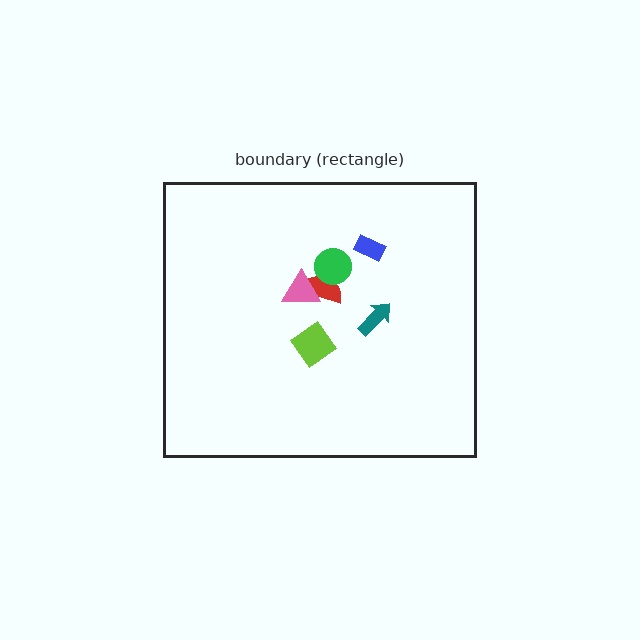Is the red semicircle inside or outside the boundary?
Inside.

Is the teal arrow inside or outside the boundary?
Inside.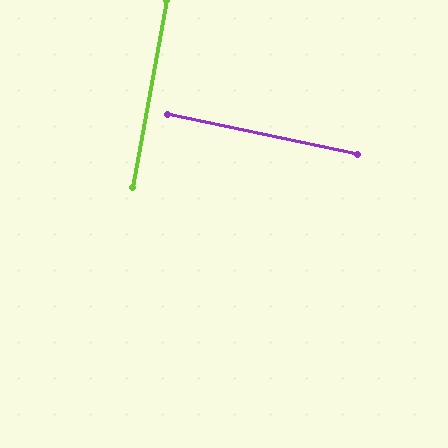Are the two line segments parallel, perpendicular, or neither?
Perpendicular — they meet at approximately 88°.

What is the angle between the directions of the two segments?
Approximately 88 degrees.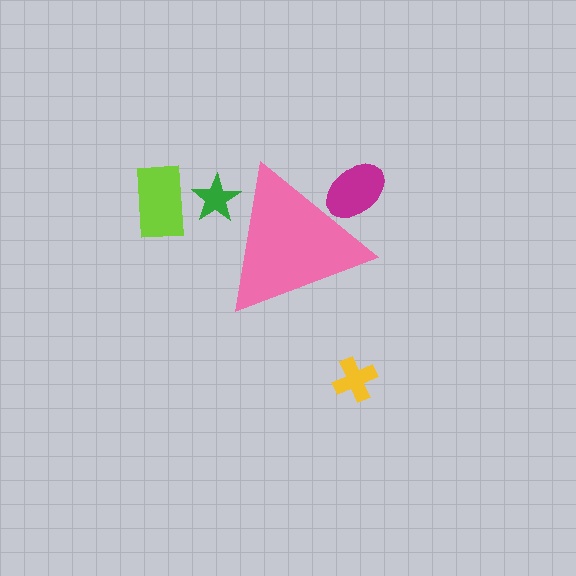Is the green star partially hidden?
Yes, the green star is partially hidden behind the pink triangle.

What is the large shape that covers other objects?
A pink triangle.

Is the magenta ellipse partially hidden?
Yes, the magenta ellipse is partially hidden behind the pink triangle.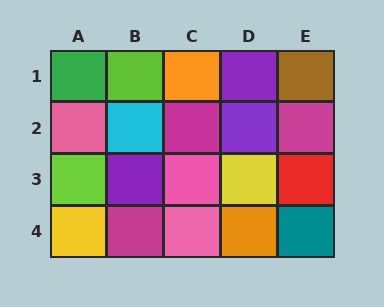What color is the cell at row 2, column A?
Pink.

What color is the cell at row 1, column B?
Lime.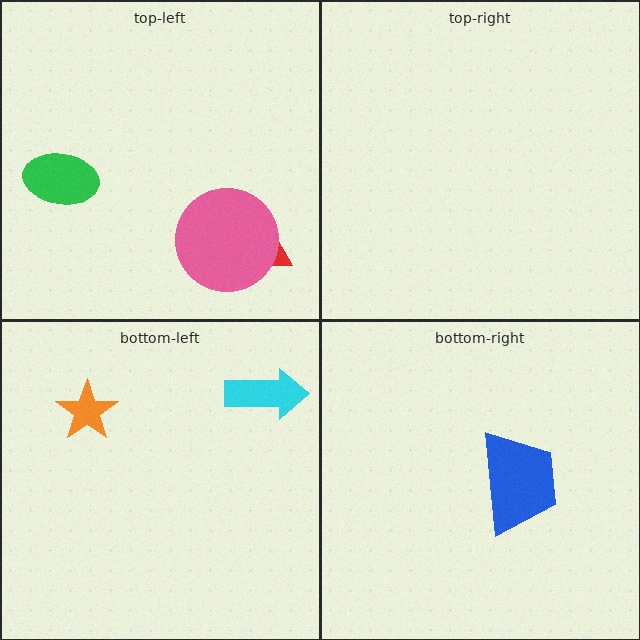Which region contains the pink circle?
The top-left region.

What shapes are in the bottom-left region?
The orange star, the cyan arrow.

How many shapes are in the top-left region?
3.